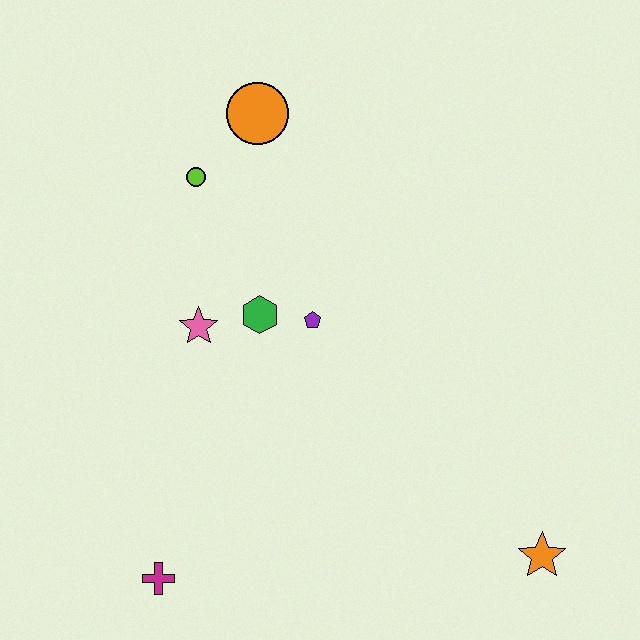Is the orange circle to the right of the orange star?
No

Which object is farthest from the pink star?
The orange star is farthest from the pink star.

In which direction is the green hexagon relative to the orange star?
The green hexagon is to the left of the orange star.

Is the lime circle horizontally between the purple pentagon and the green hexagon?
No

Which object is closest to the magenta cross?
The pink star is closest to the magenta cross.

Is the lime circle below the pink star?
No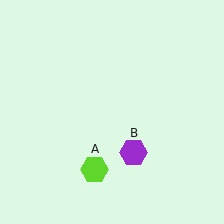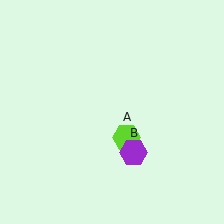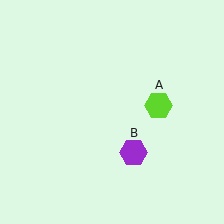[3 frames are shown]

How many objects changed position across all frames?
1 object changed position: lime hexagon (object A).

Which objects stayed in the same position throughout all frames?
Purple hexagon (object B) remained stationary.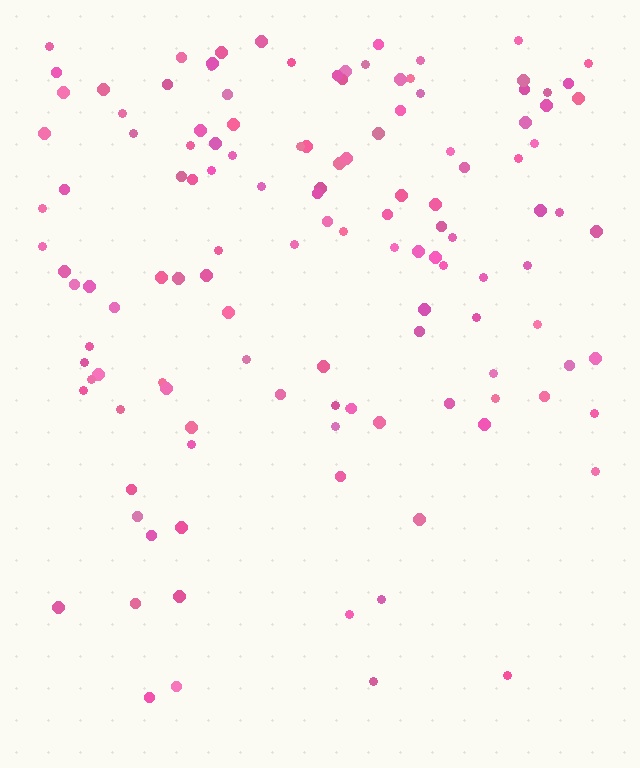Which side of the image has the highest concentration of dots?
The top.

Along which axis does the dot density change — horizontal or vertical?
Vertical.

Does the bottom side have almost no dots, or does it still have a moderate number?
Still a moderate number, just noticeably fewer than the top.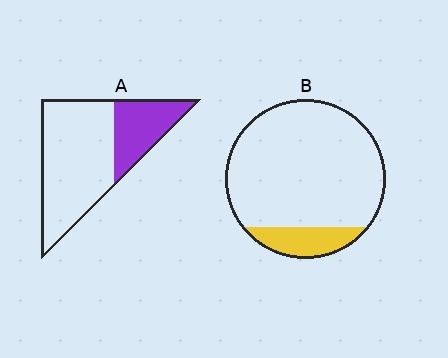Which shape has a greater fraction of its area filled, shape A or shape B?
Shape A.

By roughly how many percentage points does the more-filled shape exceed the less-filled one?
By roughly 15 percentage points (A over B).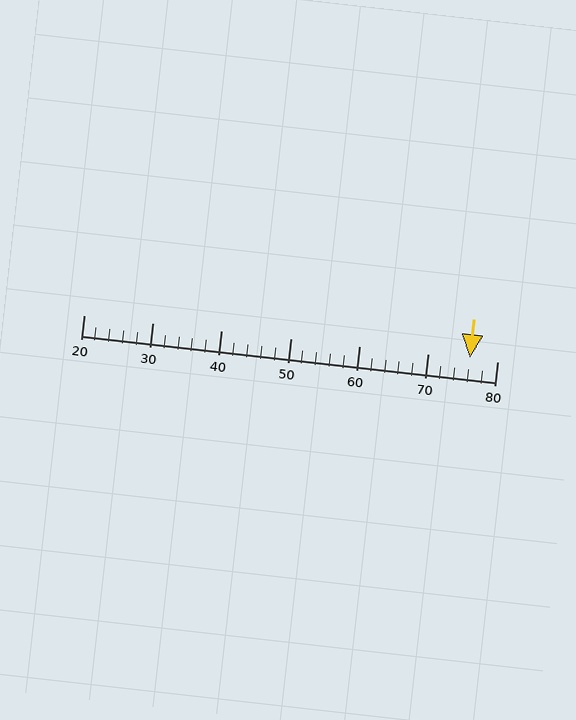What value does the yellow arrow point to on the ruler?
The yellow arrow points to approximately 76.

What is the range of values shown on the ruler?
The ruler shows values from 20 to 80.